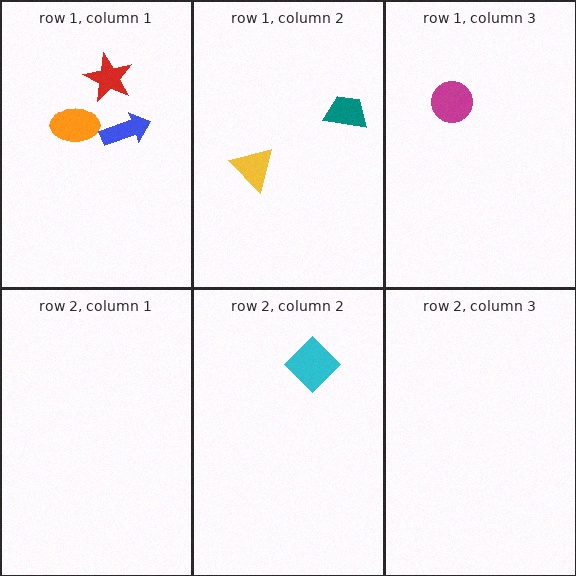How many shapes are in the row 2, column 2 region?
1.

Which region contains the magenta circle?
The row 1, column 3 region.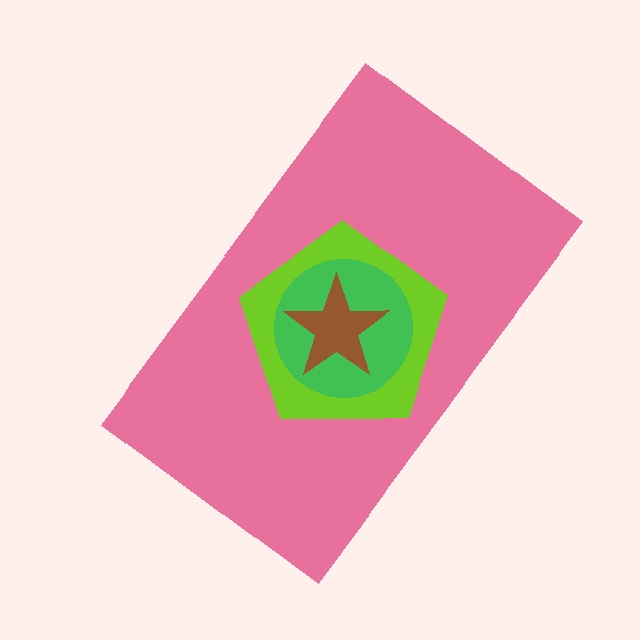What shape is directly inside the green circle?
The brown star.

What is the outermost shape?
The pink rectangle.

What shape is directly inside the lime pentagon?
The green circle.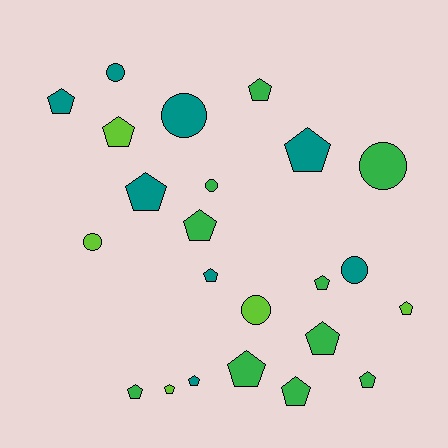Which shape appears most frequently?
Pentagon, with 16 objects.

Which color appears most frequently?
Green, with 10 objects.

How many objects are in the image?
There are 23 objects.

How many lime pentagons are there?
There are 3 lime pentagons.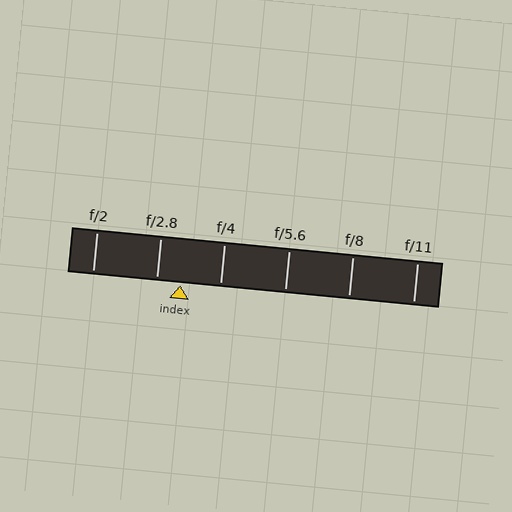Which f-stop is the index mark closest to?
The index mark is closest to f/2.8.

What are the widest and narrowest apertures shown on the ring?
The widest aperture shown is f/2 and the narrowest is f/11.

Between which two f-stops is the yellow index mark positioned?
The index mark is between f/2.8 and f/4.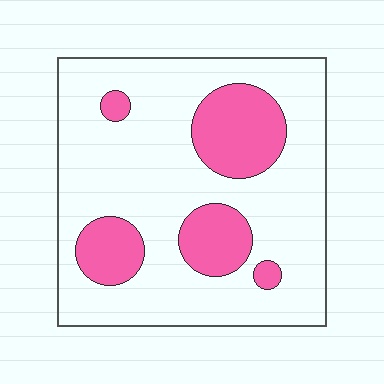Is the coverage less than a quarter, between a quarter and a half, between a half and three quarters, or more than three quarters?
Less than a quarter.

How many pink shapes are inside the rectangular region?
5.